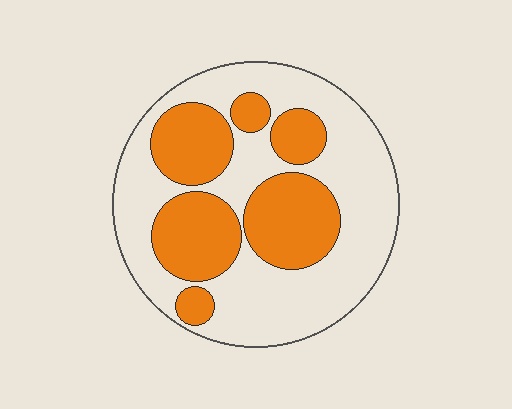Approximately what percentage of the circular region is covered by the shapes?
Approximately 40%.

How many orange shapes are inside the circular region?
6.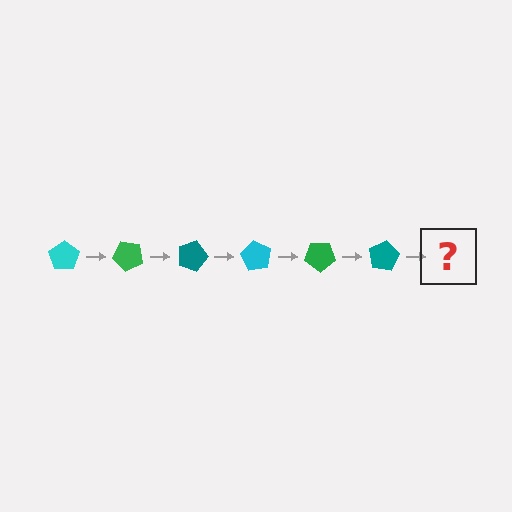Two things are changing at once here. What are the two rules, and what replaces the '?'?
The two rules are that it rotates 45 degrees each step and the color cycles through cyan, green, and teal. The '?' should be a cyan pentagon, rotated 270 degrees from the start.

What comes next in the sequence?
The next element should be a cyan pentagon, rotated 270 degrees from the start.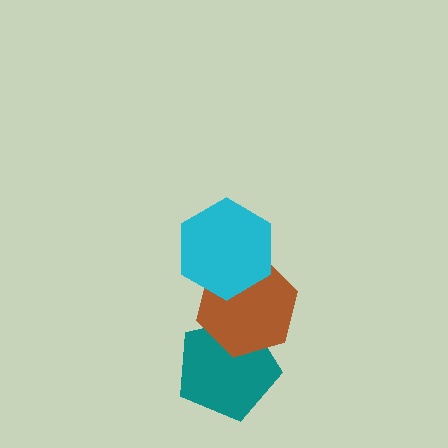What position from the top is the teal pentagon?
The teal pentagon is 3rd from the top.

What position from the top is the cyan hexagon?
The cyan hexagon is 1st from the top.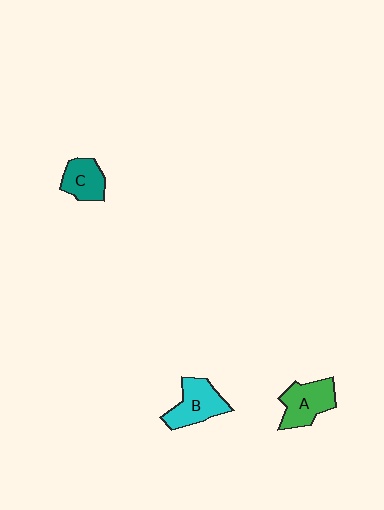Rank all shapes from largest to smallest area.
From largest to smallest: A (green), B (cyan), C (teal).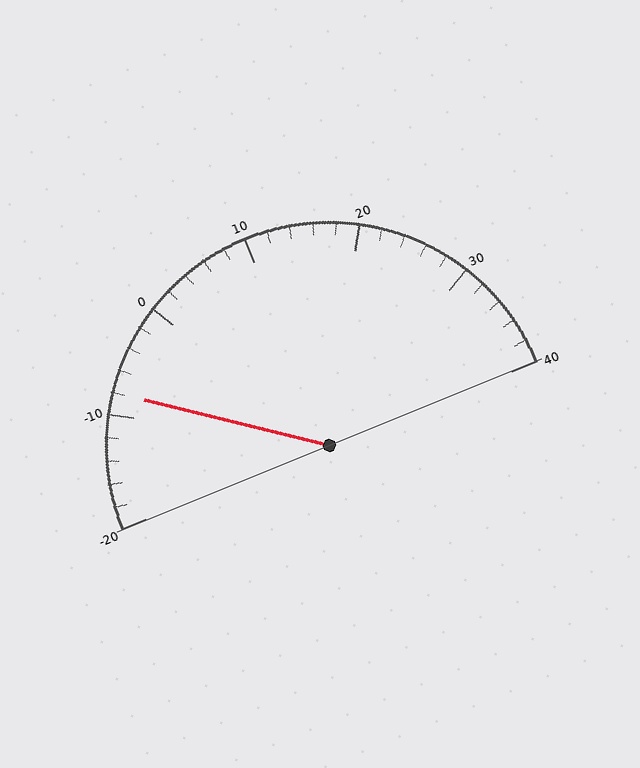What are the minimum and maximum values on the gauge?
The gauge ranges from -20 to 40.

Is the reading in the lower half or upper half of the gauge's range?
The reading is in the lower half of the range (-20 to 40).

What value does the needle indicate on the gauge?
The needle indicates approximately -8.